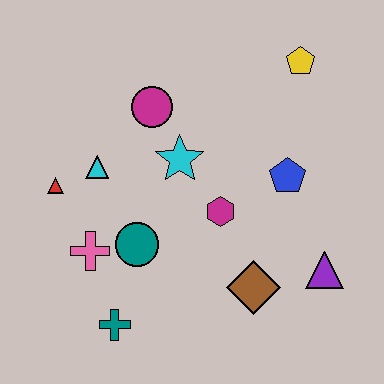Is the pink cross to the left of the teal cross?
Yes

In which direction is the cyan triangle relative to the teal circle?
The cyan triangle is above the teal circle.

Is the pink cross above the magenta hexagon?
No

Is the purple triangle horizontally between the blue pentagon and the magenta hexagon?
No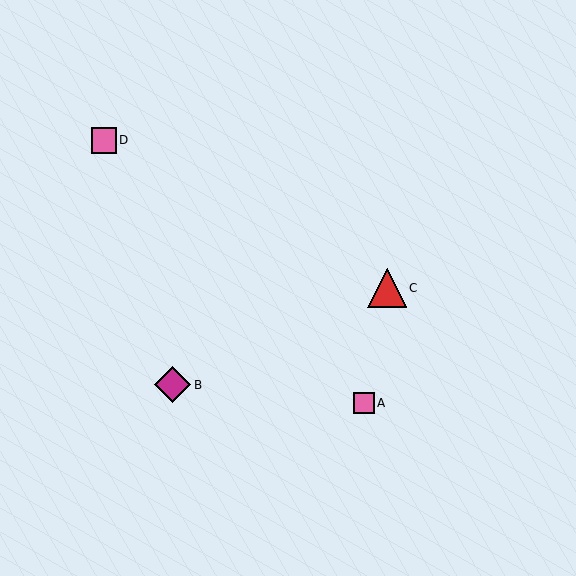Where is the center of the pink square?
The center of the pink square is at (364, 403).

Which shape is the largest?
The red triangle (labeled C) is the largest.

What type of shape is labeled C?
Shape C is a red triangle.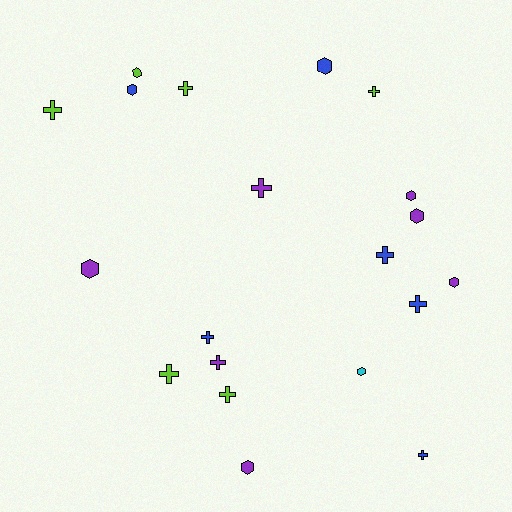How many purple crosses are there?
There are 2 purple crosses.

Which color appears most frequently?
Purple, with 7 objects.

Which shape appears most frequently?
Cross, with 11 objects.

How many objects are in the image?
There are 20 objects.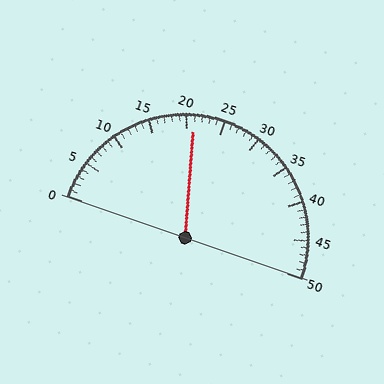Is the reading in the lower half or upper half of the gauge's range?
The reading is in the lower half of the range (0 to 50).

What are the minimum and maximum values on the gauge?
The gauge ranges from 0 to 50.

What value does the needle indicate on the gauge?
The needle indicates approximately 21.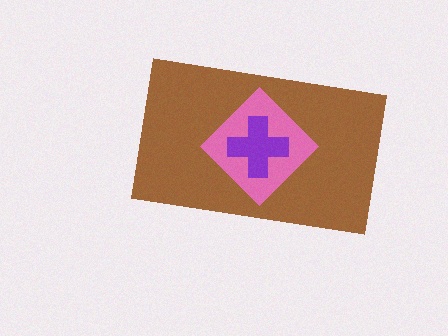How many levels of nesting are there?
3.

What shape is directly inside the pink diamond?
The purple cross.